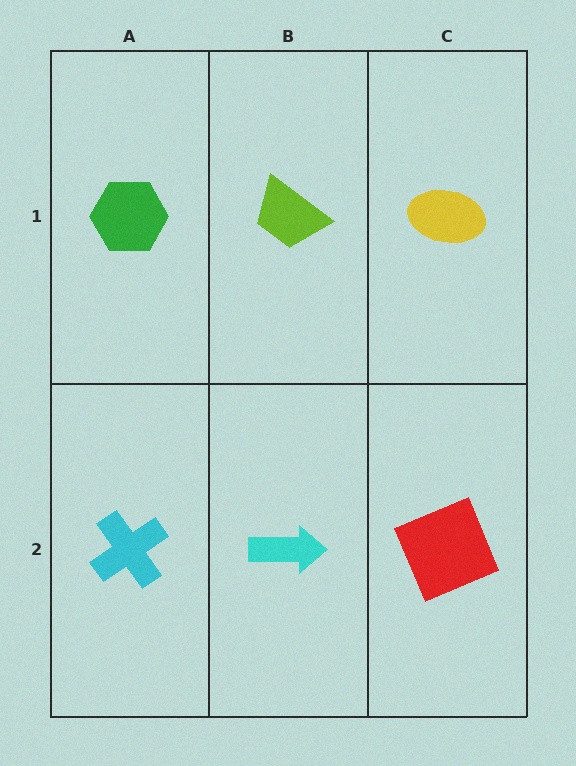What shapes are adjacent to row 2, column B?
A lime trapezoid (row 1, column B), a cyan cross (row 2, column A), a red square (row 2, column C).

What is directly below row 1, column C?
A red square.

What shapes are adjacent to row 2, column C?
A yellow ellipse (row 1, column C), a cyan arrow (row 2, column B).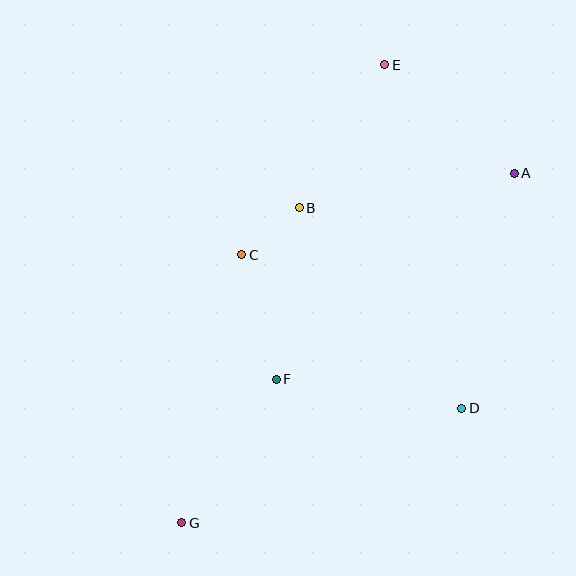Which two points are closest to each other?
Points B and C are closest to each other.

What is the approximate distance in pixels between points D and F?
The distance between D and F is approximately 188 pixels.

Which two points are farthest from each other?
Points E and G are farthest from each other.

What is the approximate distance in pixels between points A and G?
The distance between A and G is approximately 482 pixels.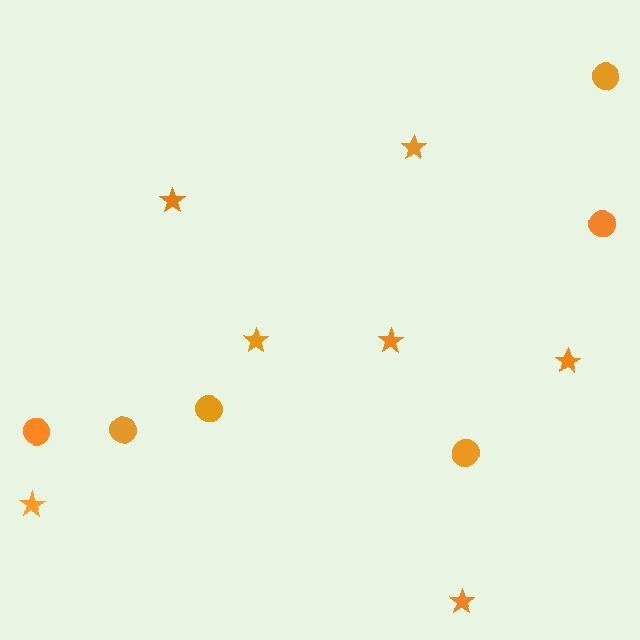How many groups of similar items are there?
There are 2 groups: one group of stars (7) and one group of circles (6).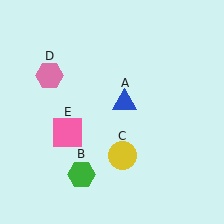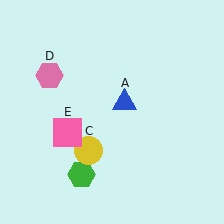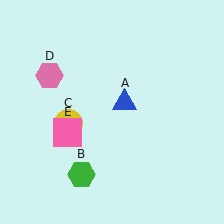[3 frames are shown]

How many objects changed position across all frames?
1 object changed position: yellow circle (object C).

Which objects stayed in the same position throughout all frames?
Blue triangle (object A) and green hexagon (object B) and pink hexagon (object D) and pink square (object E) remained stationary.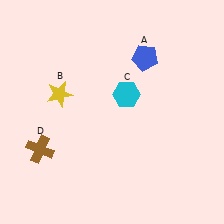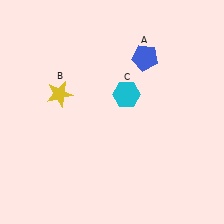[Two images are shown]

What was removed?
The brown cross (D) was removed in Image 2.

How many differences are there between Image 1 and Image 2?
There is 1 difference between the two images.